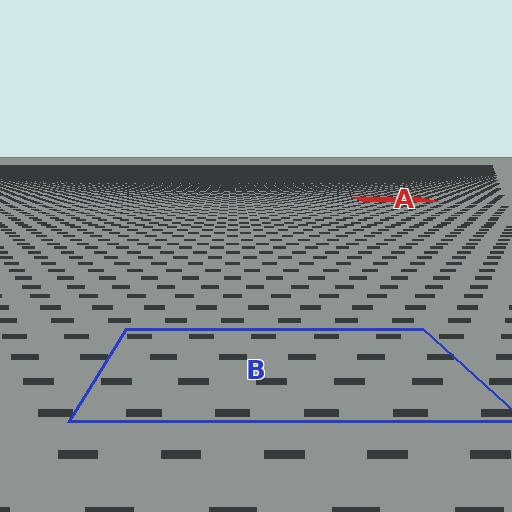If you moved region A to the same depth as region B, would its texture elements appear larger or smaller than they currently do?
They would appear larger. At a closer depth, the same texture elements are projected at a bigger on-screen size.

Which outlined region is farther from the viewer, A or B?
Region A is farther from the viewer — the texture elements inside it appear smaller and more densely packed.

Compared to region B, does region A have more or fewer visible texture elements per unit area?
Region A has more texture elements per unit area — they are packed more densely because it is farther away.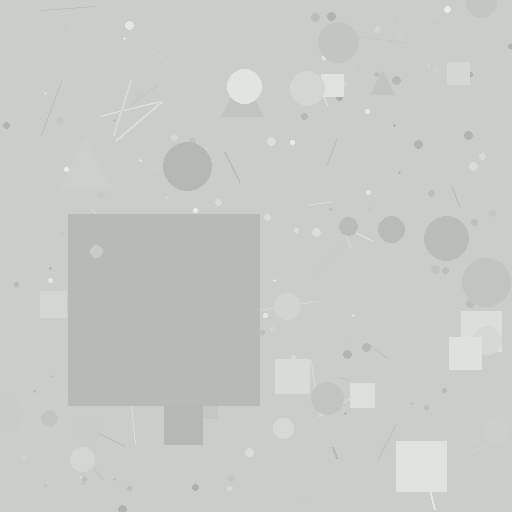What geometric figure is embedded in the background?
A square is embedded in the background.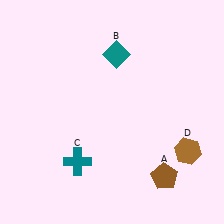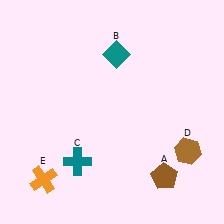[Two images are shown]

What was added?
An orange cross (E) was added in Image 2.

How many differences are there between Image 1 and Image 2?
There is 1 difference between the two images.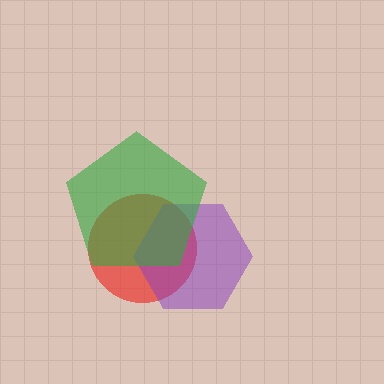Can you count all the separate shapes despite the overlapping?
Yes, there are 3 separate shapes.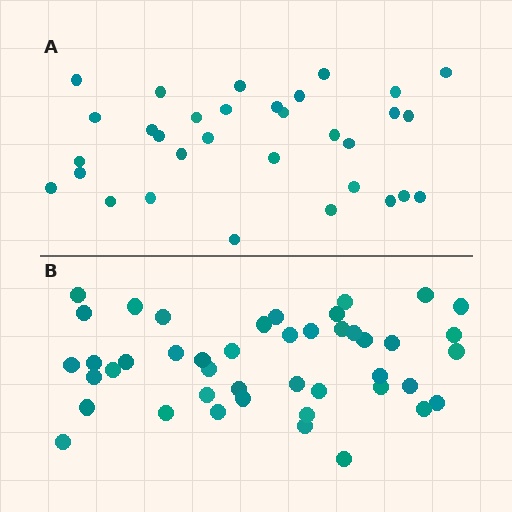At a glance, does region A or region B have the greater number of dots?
Region B (the bottom region) has more dots.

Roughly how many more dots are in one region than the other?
Region B has roughly 12 or so more dots than region A.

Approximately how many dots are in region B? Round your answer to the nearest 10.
About 40 dots. (The exact count is 44, which rounds to 40.)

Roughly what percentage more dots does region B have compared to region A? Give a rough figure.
About 40% more.